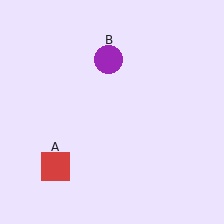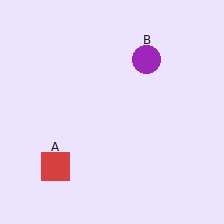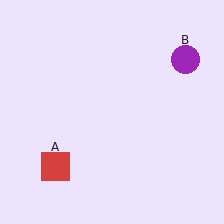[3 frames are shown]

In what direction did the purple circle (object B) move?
The purple circle (object B) moved right.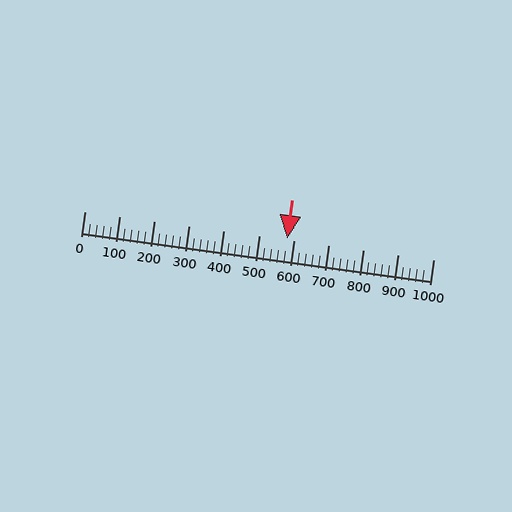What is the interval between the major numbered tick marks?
The major tick marks are spaced 100 units apart.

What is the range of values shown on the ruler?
The ruler shows values from 0 to 1000.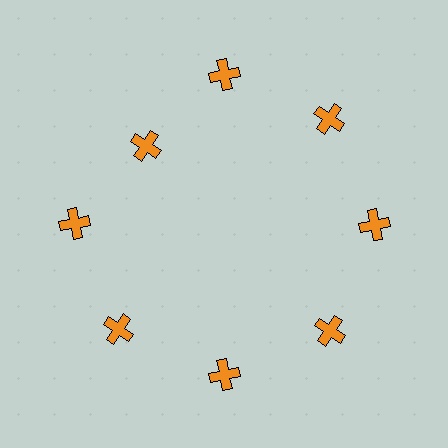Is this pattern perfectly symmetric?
No. The 8 orange crosses are arranged in a ring, but one element near the 10 o'clock position is pulled inward toward the center, breaking the 8-fold rotational symmetry.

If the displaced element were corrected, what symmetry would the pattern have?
It would have 8-fold rotational symmetry — the pattern would map onto itself every 45 degrees.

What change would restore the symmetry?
The symmetry would be restored by moving it outward, back onto the ring so that all 8 crosses sit at equal angles and equal distance from the center.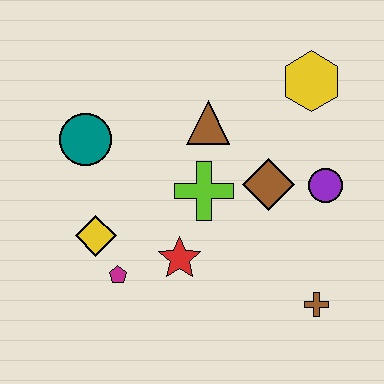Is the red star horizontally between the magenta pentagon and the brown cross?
Yes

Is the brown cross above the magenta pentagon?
No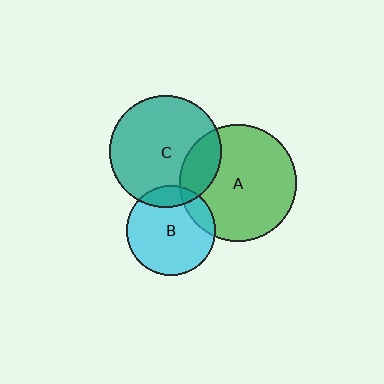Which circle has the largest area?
Circle A (green).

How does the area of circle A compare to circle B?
Approximately 1.7 times.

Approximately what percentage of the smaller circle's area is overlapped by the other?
Approximately 20%.